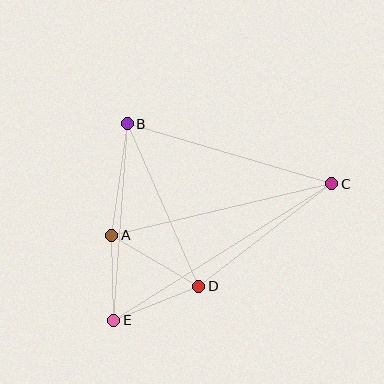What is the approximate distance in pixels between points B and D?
The distance between B and D is approximately 177 pixels.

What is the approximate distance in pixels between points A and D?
The distance between A and D is approximately 100 pixels.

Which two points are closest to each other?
Points A and E are closest to each other.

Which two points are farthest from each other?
Points C and E are farthest from each other.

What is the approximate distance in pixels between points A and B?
The distance between A and B is approximately 113 pixels.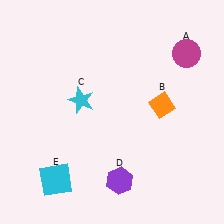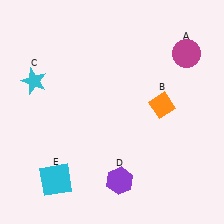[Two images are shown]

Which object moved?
The cyan star (C) moved left.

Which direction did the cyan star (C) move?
The cyan star (C) moved left.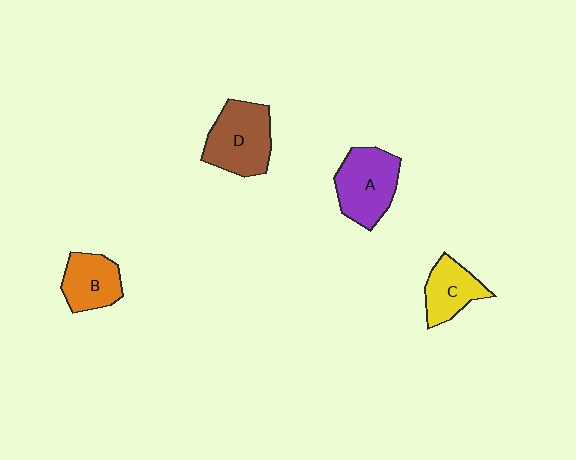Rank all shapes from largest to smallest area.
From largest to smallest: D (brown), A (purple), B (orange), C (yellow).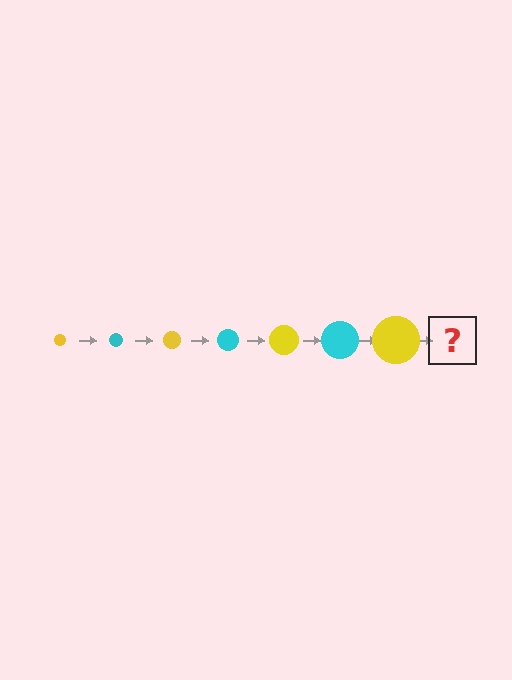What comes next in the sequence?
The next element should be a cyan circle, larger than the previous one.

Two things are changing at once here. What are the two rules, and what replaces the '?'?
The two rules are that the circle grows larger each step and the color cycles through yellow and cyan. The '?' should be a cyan circle, larger than the previous one.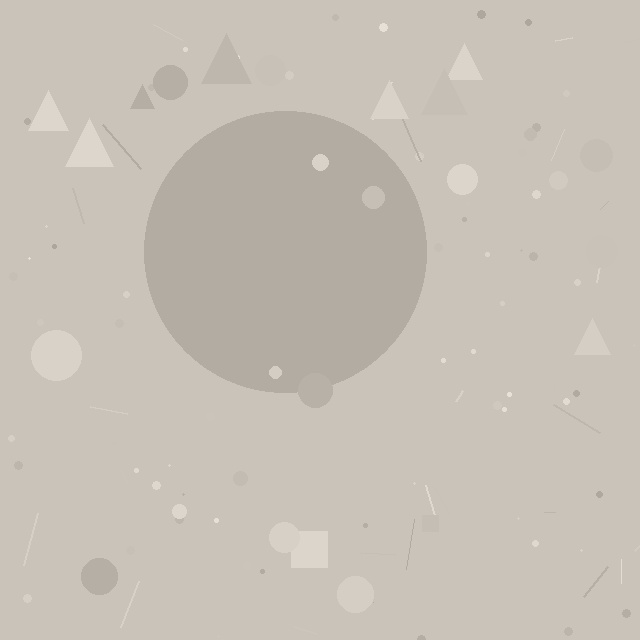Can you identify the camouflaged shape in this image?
The camouflaged shape is a circle.